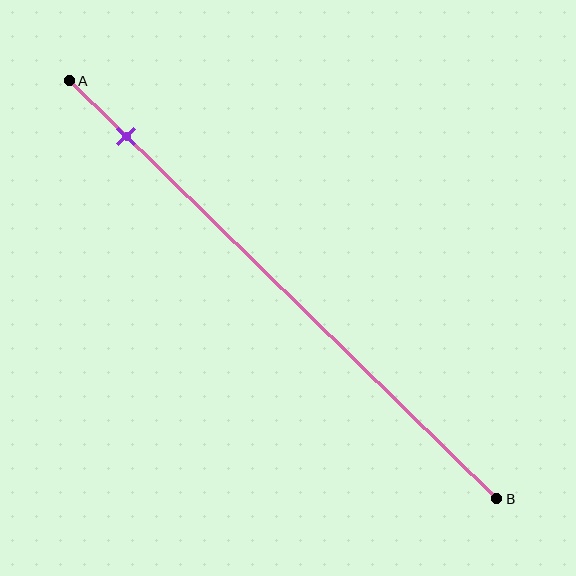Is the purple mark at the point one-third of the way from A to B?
No, the mark is at about 15% from A, not at the 33% one-third point.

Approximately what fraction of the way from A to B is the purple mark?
The purple mark is approximately 15% of the way from A to B.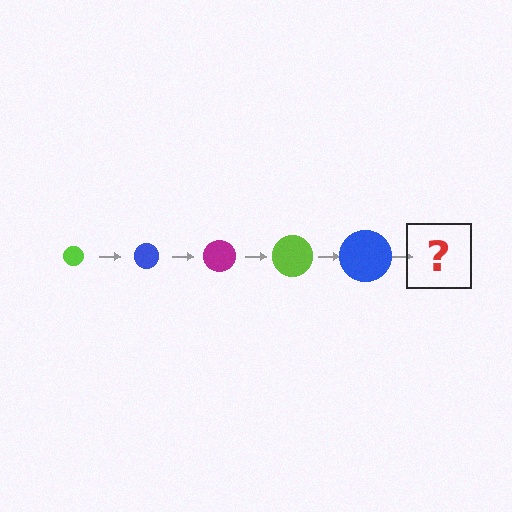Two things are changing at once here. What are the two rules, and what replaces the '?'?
The two rules are that the circle grows larger each step and the color cycles through lime, blue, and magenta. The '?' should be a magenta circle, larger than the previous one.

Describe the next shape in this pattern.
It should be a magenta circle, larger than the previous one.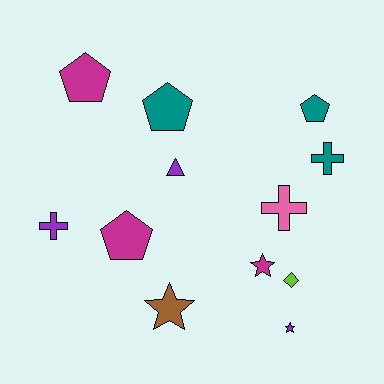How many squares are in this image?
There are no squares.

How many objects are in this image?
There are 12 objects.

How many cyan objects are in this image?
There are no cyan objects.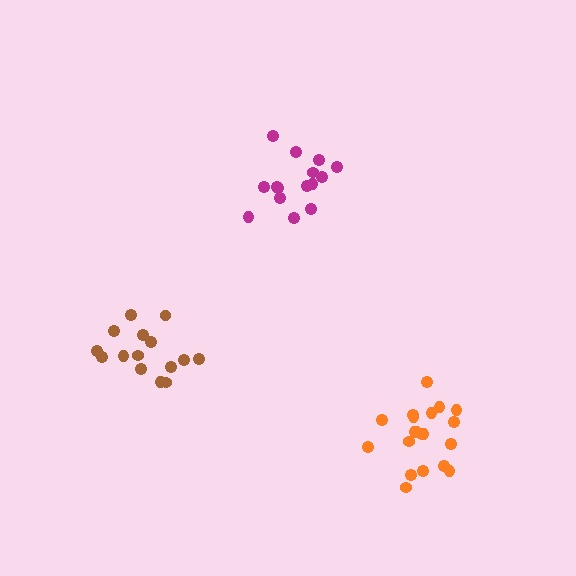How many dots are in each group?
Group 1: 15 dots, Group 2: 15 dots, Group 3: 20 dots (50 total).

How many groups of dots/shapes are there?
There are 3 groups.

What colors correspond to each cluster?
The clusters are colored: magenta, brown, orange.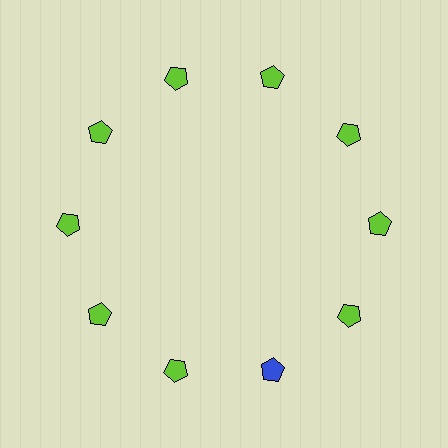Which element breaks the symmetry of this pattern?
The blue pentagon at roughly the 5 o'clock position breaks the symmetry. All other shapes are lime pentagons.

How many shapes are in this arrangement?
There are 10 shapes arranged in a ring pattern.